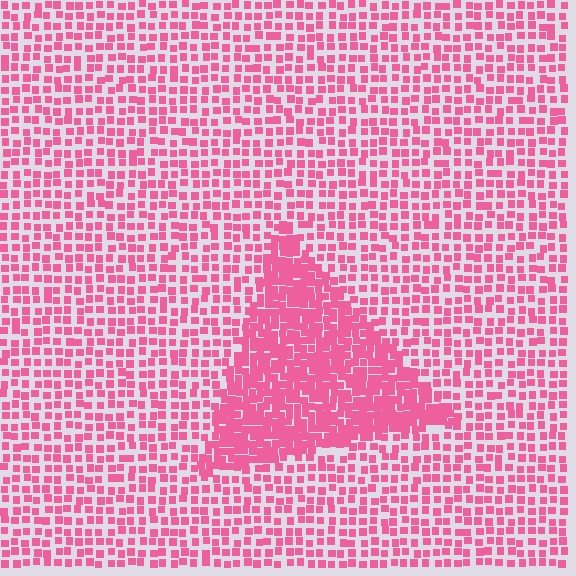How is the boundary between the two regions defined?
The boundary is defined by a change in element density (approximately 2.1x ratio). All elements are the same color, size, and shape.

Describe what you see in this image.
The image contains small pink elements arranged at two different densities. A triangle-shaped region is visible where the elements are more densely packed than the surrounding area.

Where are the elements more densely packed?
The elements are more densely packed inside the triangle boundary.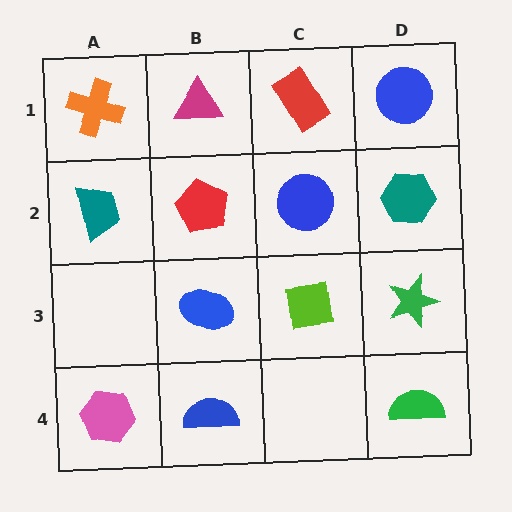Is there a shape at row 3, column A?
No, that cell is empty.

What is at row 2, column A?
A teal trapezoid.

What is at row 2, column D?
A teal hexagon.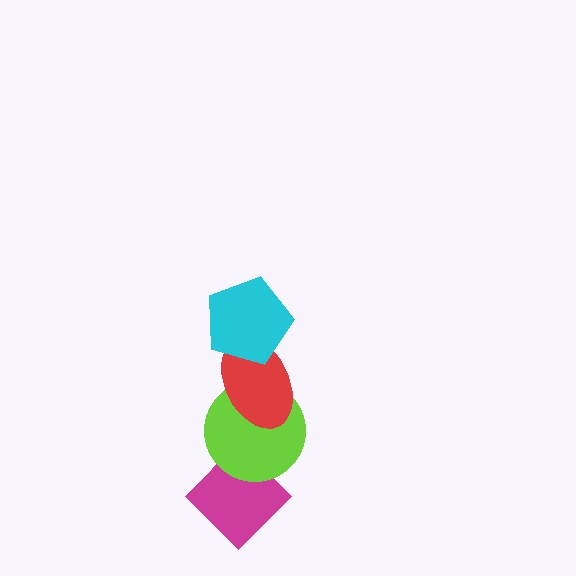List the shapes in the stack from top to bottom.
From top to bottom: the cyan pentagon, the red ellipse, the lime circle, the magenta diamond.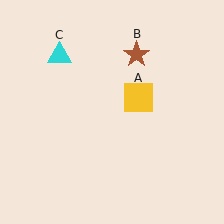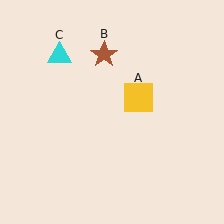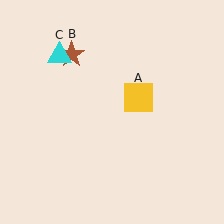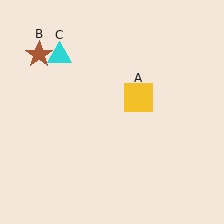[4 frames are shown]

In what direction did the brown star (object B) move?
The brown star (object B) moved left.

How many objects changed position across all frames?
1 object changed position: brown star (object B).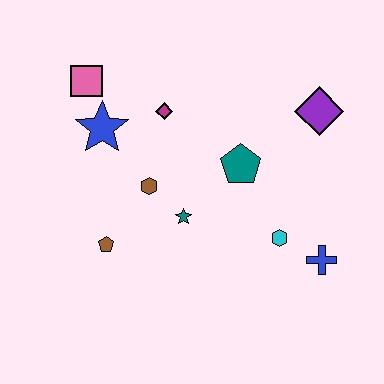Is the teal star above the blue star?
No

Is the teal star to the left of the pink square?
No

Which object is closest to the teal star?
The brown hexagon is closest to the teal star.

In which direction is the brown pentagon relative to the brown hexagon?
The brown pentagon is below the brown hexagon.